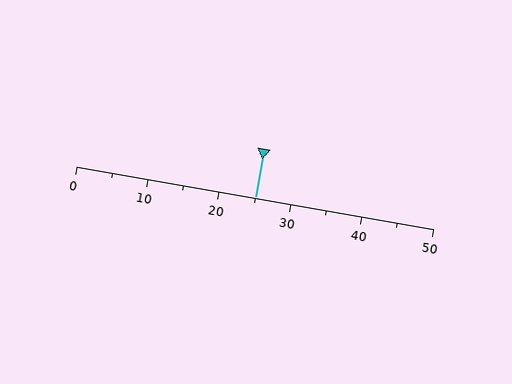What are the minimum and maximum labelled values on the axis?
The axis runs from 0 to 50.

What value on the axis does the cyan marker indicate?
The marker indicates approximately 25.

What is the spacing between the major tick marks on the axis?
The major ticks are spaced 10 apart.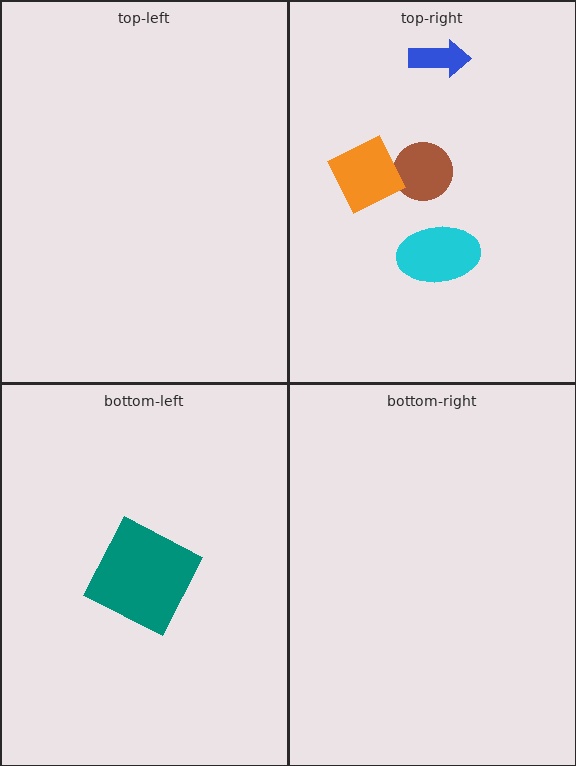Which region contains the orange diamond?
The top-right region.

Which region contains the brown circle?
The top-right region.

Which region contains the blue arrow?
The top-right region.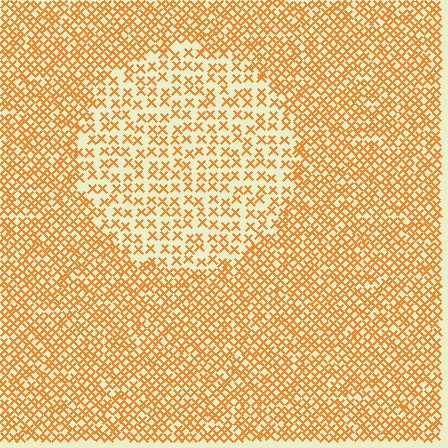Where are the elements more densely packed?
The elements are more densely packed outside the circle boundary.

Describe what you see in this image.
The image contains small orange elements arranged at two different densities. A circle-shaped region is visible where the elements are less densely packed than the surrounding area.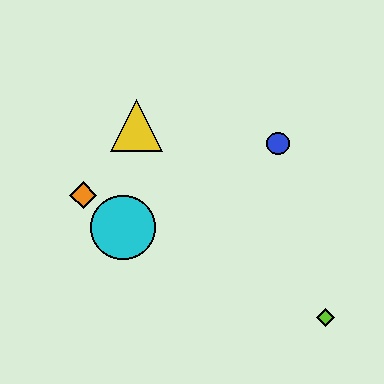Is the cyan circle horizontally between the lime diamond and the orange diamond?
Yes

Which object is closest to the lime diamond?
The blue circle is closest to the lime diamond.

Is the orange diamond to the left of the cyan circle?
Yes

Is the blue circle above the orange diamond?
Yes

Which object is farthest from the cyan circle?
The lime diamond is farthest from the cyan circle.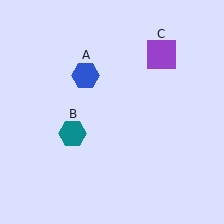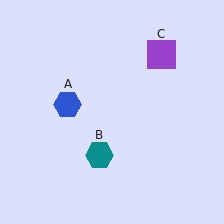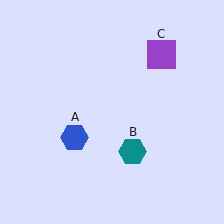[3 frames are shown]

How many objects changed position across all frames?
2 objects changed position: blue hexagon (object A), teal hexagon (object B).